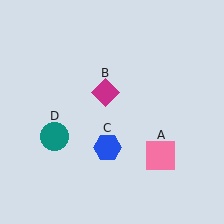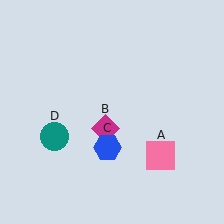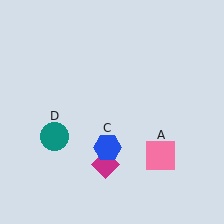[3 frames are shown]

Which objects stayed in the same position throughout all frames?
Pink square (object A) and blue hexagon (object C) and teal circle (object D) remained stationary.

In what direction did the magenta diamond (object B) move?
The magenta diamond (object B) moved down.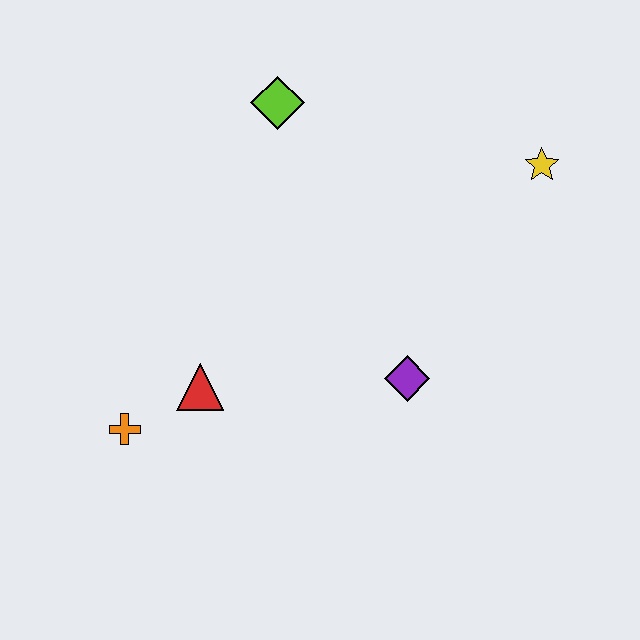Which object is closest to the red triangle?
The orange cross is closest to the red triangle.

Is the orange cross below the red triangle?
Yes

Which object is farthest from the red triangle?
The yellow star is farthest from the red triangle.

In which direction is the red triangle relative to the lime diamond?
The red triangle is below the lime diamond.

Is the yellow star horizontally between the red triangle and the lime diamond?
No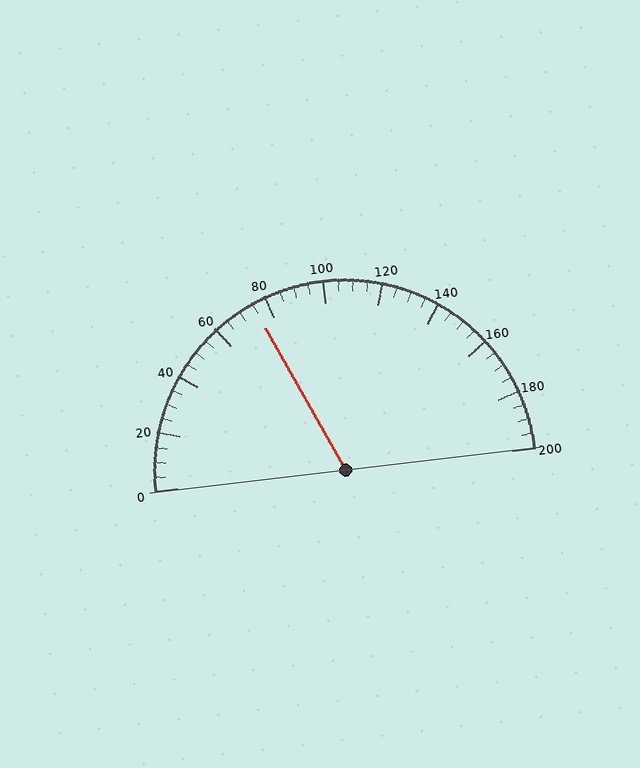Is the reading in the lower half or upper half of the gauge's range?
The reading is in the lower half of the range (0 to 200).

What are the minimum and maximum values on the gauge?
The gauge ranges from 0 to 200.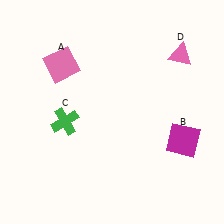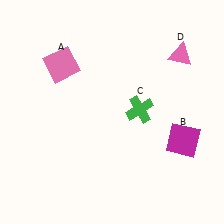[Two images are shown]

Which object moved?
The green cross (C) moved right.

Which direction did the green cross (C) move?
The green cross (C) moved right.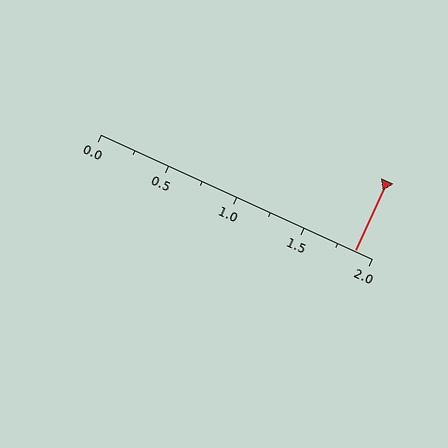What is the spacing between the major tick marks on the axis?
The major ticks are spaced 0.5 apart.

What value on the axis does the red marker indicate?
The marker indicates approximately 1.88.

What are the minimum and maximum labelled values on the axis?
The axis runs from 0.0 to 2.0.